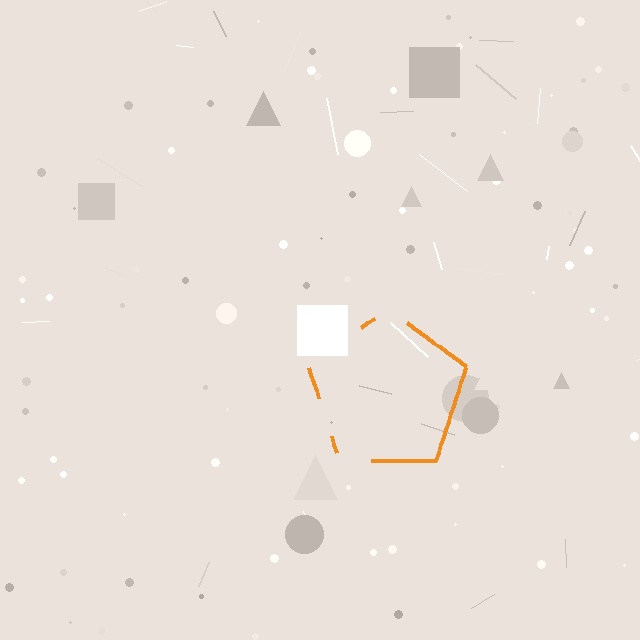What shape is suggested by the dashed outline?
The dashed outline suggests a pentagon.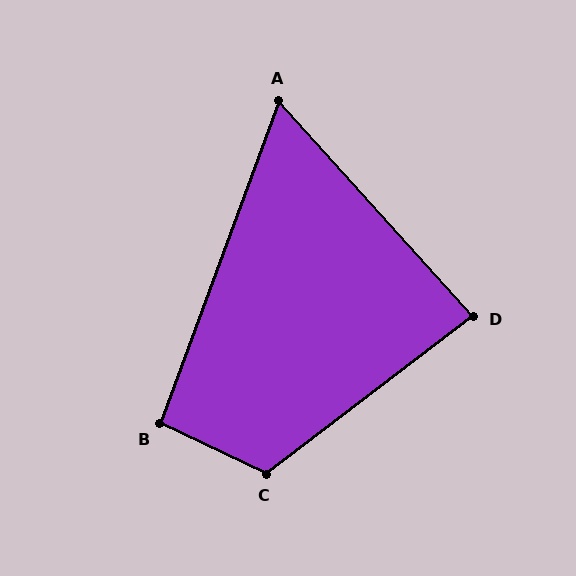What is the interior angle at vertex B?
Approximately 95 degrees (approximately right).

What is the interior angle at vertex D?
Approximately 85 degrees (approximately right).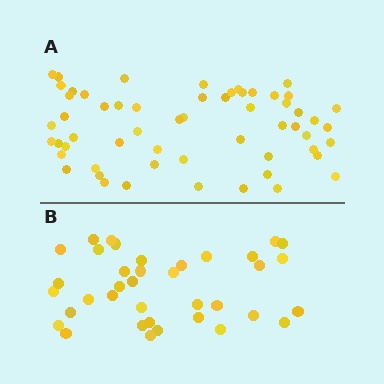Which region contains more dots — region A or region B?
Region A (the top region) has more dots.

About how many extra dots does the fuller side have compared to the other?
Region A has approximately 20 more dots than region B.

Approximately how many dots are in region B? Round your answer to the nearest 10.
About 40 dots. (The exact count is 37, which rounds to 40.)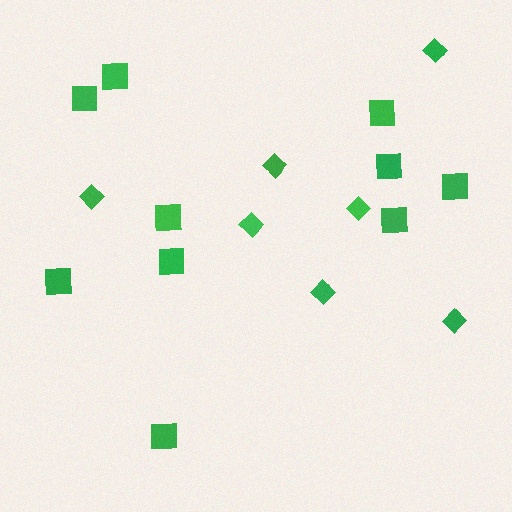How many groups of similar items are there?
There are 2 groups: one group of diamonds (7) and one group of squares (10).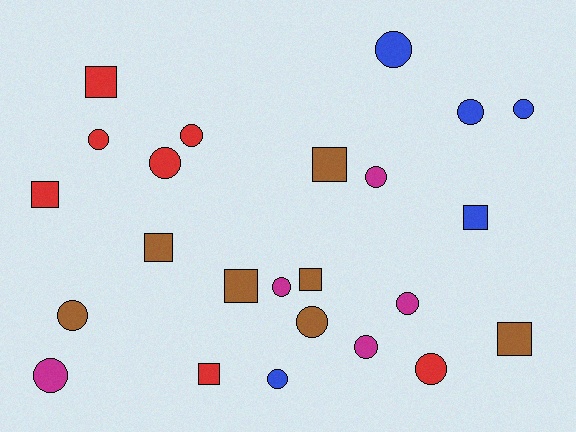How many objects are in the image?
There are 24 objects.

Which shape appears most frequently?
Circle, with 15 objects.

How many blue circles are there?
There are 4 blue circles.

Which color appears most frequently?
Brown, with 7 objects.